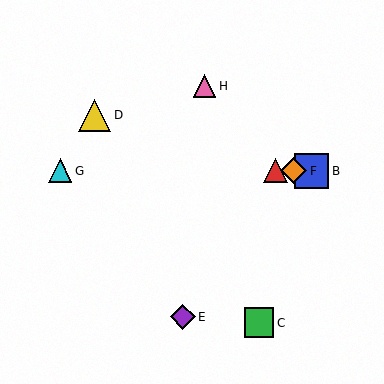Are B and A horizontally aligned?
Yes, both are at y≈171.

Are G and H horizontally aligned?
No, G is at y≈171 and H is at y≈86.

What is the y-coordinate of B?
Object B is at y≈171.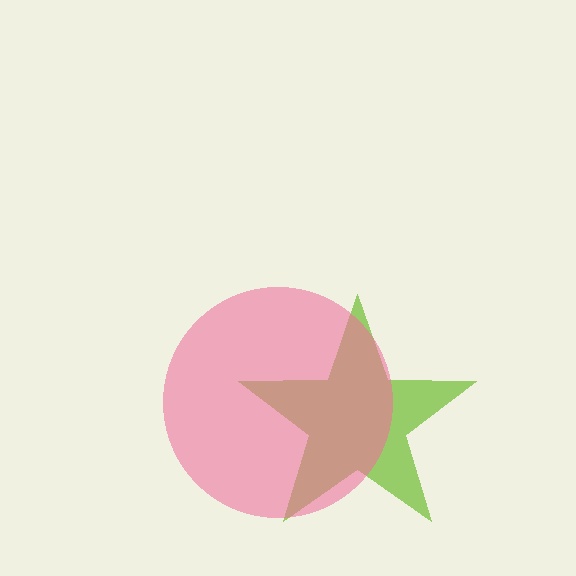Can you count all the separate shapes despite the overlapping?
Yes, there are 2 separate shapes.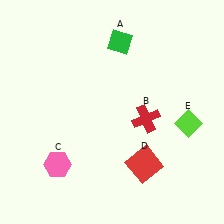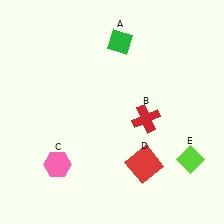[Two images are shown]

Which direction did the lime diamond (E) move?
The lime diamond (E) moved down.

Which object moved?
The lime diamond (E) moved down.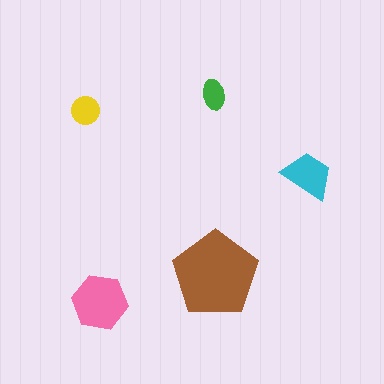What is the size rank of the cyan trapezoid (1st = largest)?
3rd.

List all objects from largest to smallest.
The brown pentagon, the pink hexagon, the cyan trapezoid, the yellow circle, the green ellipse.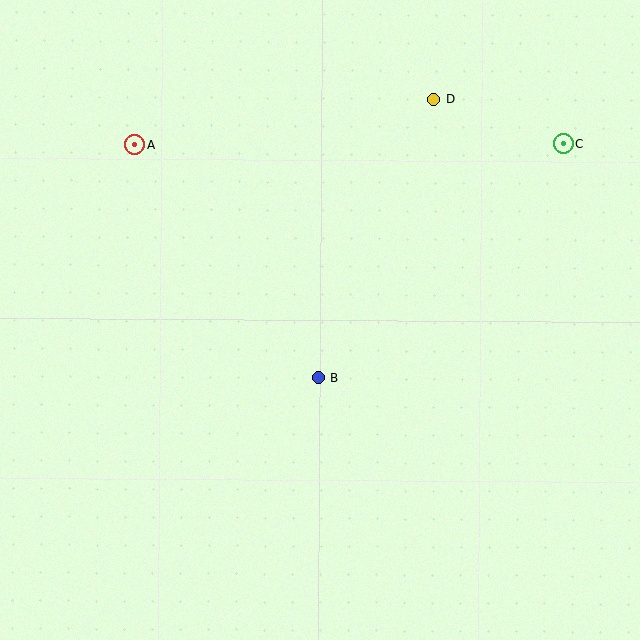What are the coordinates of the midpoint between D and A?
The midpoint between D and A is at (285, 122).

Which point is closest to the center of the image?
Point B at (318, 378) is closest to the center.